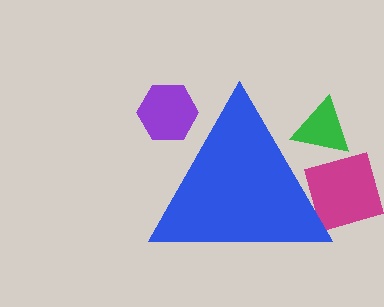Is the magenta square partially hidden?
Yes, the magenta square is partially hidden behind the blue triangle.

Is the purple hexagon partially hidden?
Yes, the purple hexagon is partially hidden behind the blue triangle.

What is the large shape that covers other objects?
A blue triangle.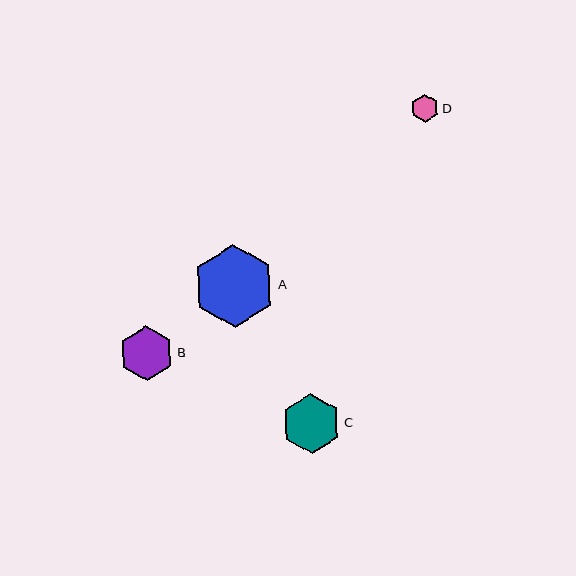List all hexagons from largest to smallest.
From largest to smallest: A, C, B, D.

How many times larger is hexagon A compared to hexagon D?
Hexagon A is approximately 3.0 times the size of hexagon D.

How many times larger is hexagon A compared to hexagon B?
Hexagon A is approximately 1.5 times the size of hexagon B.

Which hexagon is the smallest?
Hexagon D is the smallest with a size of approximately 27 pixels.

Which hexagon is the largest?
Hexagon A is the largest with a size of approximately 82 pixels.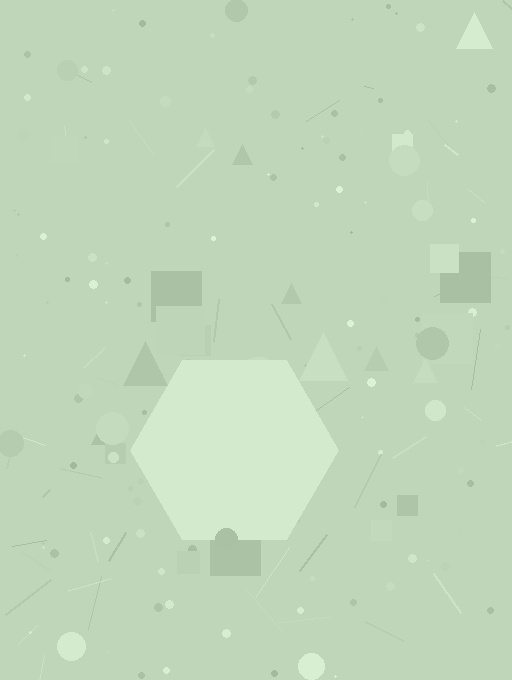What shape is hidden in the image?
A hexagon is hidden in the image.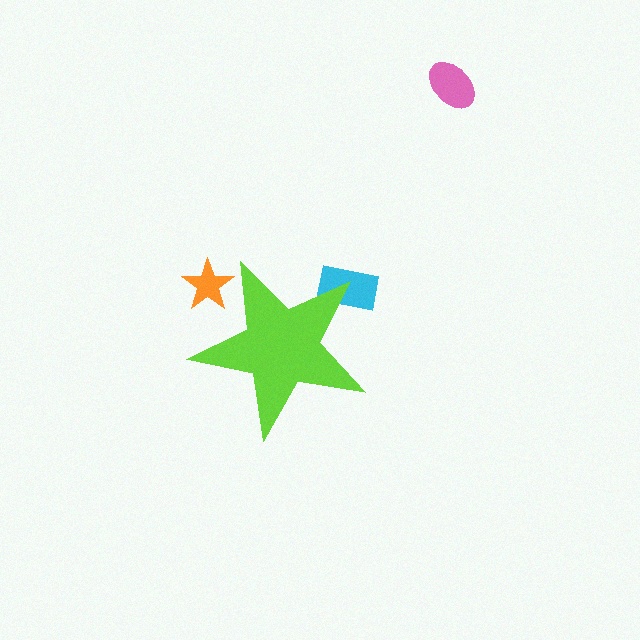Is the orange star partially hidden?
Yes, the orange star is partially hidden behind the lime star.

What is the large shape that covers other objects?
A lime star.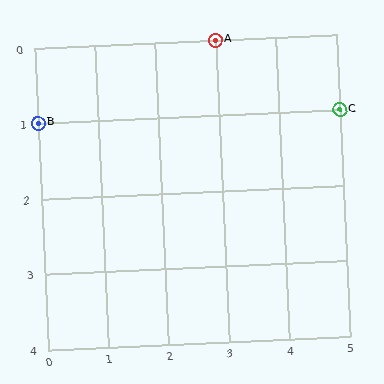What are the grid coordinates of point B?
Point B is at grid coordinates (0, 1).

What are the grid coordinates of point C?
Point C is at grid coordinates (5, 1).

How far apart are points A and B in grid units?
Points A and B are 3 columns and 1 row apart (about 3.2 grid units diagonally).